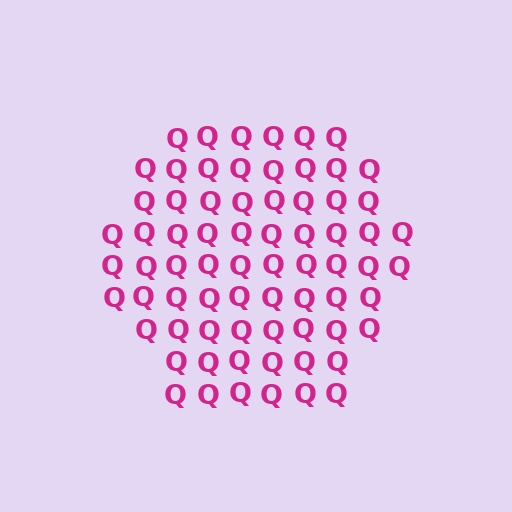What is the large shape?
The large shape is a hexagon.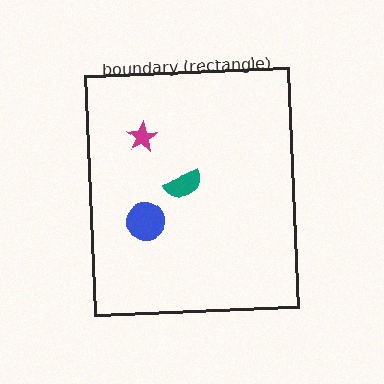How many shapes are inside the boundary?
3 inside, 0 outside.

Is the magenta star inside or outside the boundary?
Inside.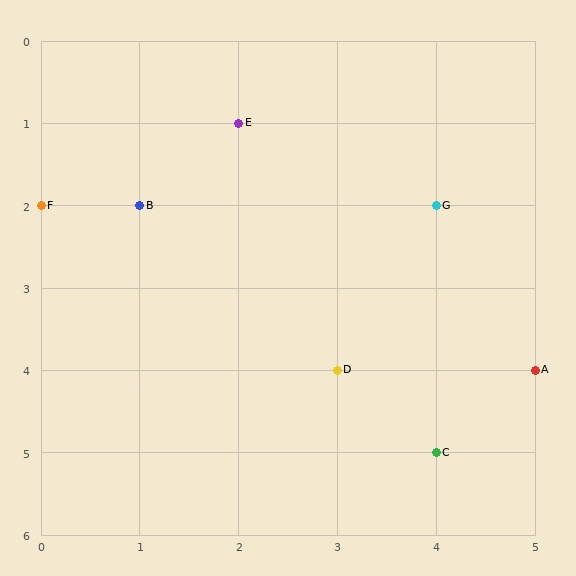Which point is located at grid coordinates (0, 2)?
Point F is at (0, 2).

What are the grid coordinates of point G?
Point G is at grid coordinates (4, 2).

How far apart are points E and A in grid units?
Points E and A are 3 columns and 3 rows apart (about 4.2 grid units diagonally).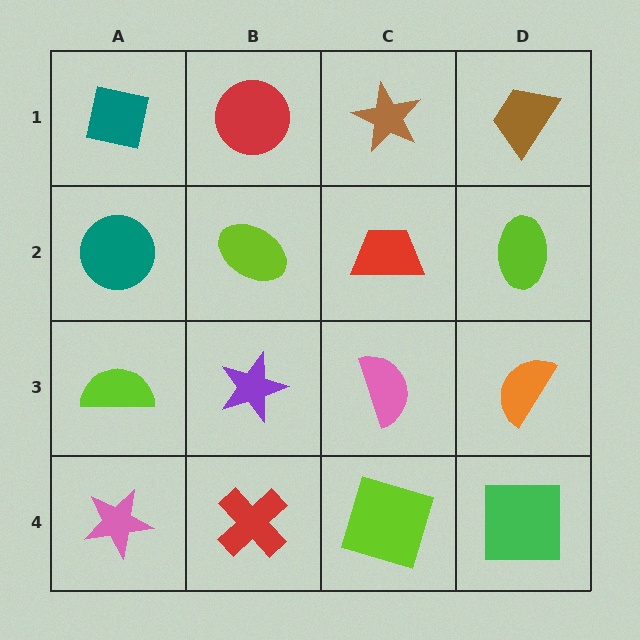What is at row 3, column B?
A purple star.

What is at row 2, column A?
A teal circle.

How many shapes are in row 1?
4 shapes.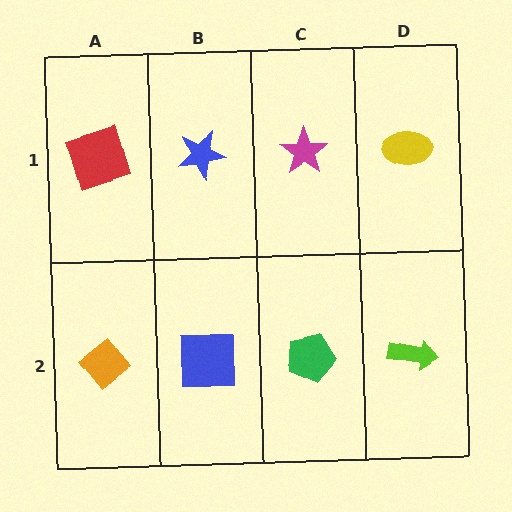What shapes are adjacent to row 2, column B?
A blue star (row 1, column B), an orange diamond (row 2, column A), a green pentagon (row 2, column C).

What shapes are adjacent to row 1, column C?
A green pentagon (row 2, column C), a blue star (row 1, column B), a yellow ellipse (row 1, column D).